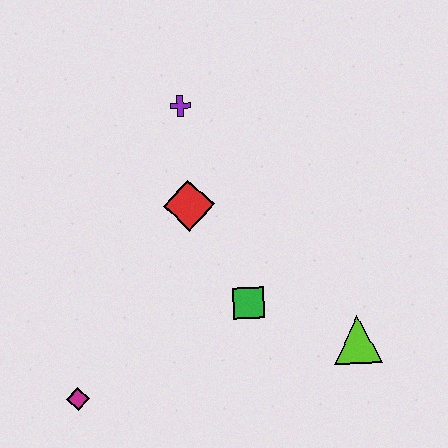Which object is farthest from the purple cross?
The magenta diamond is farthest from the purple cross.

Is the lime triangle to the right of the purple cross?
Yes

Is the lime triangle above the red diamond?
No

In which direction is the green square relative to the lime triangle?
The green square is to the left of the lime triangle.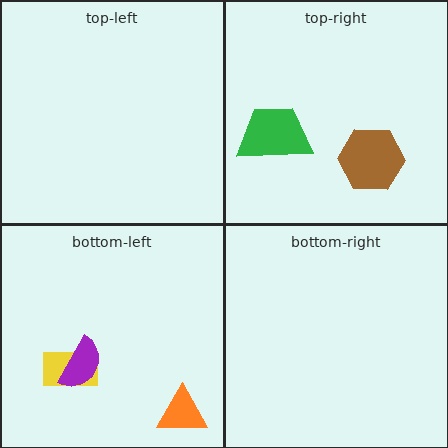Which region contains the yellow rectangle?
The bottom-left region.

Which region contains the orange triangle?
The bottom-left region.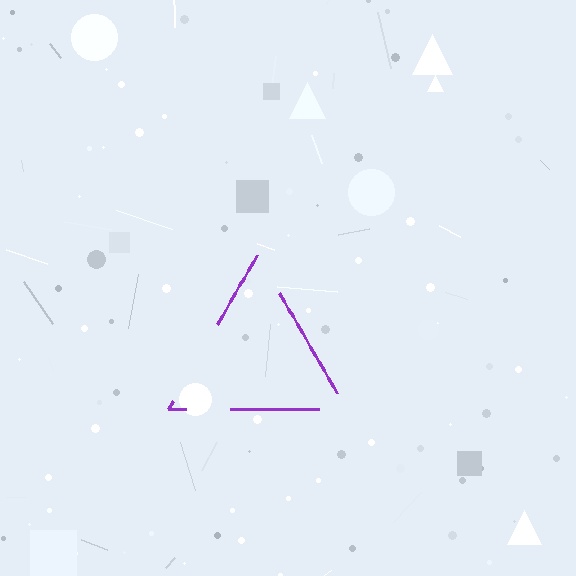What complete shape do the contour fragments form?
The contour fragments form a triangle.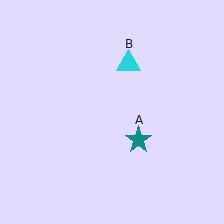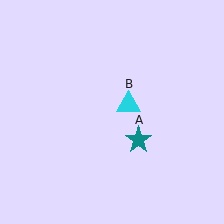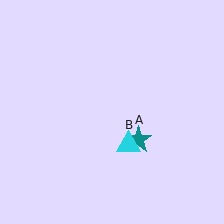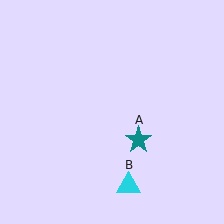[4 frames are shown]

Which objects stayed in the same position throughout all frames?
Teal star (object A) remained stationary.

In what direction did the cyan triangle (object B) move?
The cyan triangle (object B) moved down.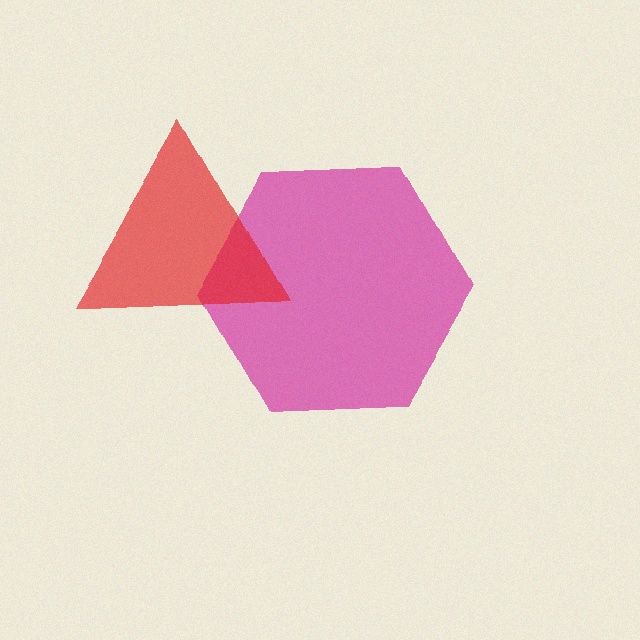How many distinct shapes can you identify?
There are 2 distinct shapes: a magenta hexagon, a red triangle.